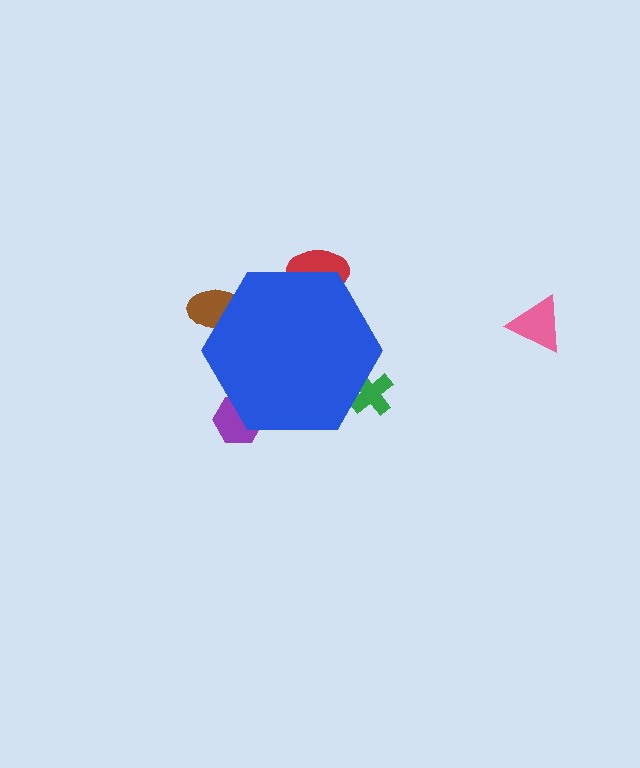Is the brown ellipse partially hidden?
Yes, the brown ellipse is partially hidden behind the blue hexagon.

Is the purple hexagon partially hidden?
Yes, the purple hexagon is partially hidden behind the blue hexagon.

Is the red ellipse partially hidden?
Yes, the red ellipse is partially hidden behind the blue hexagon.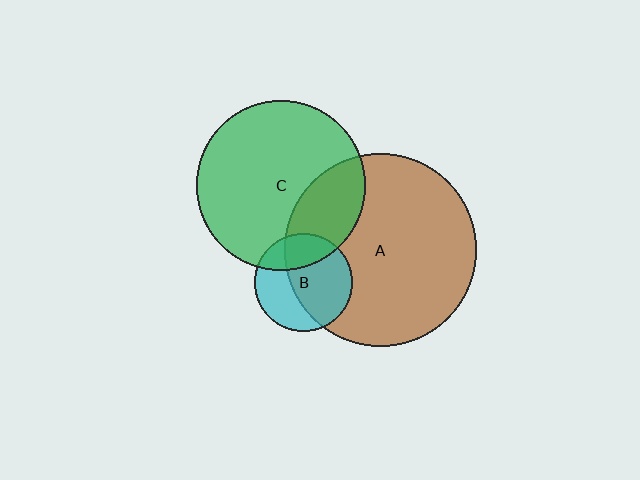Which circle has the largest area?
Circle A (brown).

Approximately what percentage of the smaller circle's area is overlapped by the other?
Approximately 25%.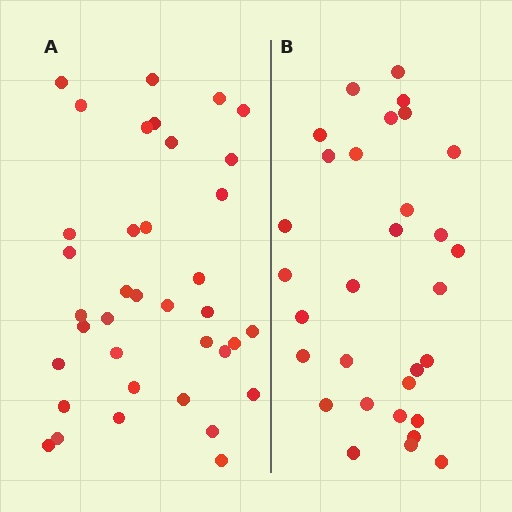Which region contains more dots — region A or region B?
Region A (the left region) has more dots.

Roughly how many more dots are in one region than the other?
Region A has about 6 more dots than region B.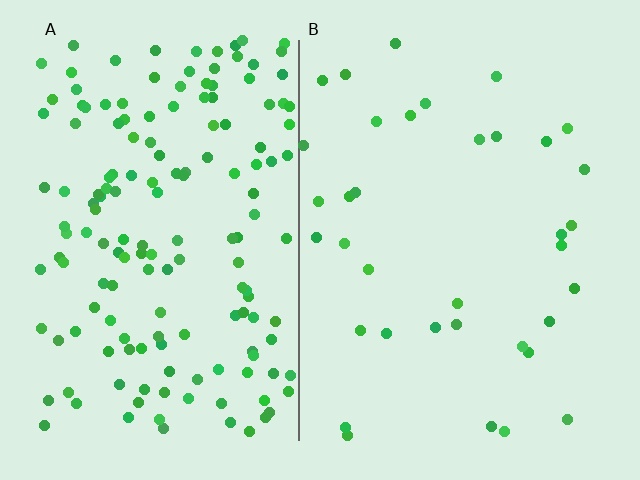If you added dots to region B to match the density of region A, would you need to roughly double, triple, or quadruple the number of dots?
Approximately quadruple.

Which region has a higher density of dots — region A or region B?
A (the left).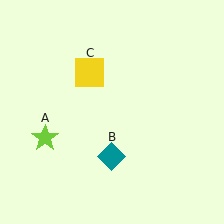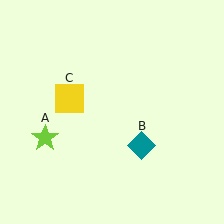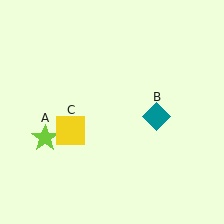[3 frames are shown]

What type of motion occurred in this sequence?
The teal diamond (object B), yellow square (object C) rotated counterclockwise around the center of the scene.